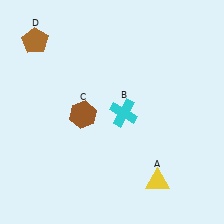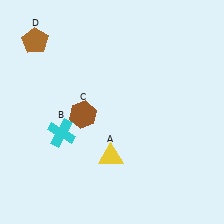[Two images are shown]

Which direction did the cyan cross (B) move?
The cyan cross (B) moved left.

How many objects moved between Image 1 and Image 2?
2 objects moved between the two images.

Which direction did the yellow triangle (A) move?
The yellow triangle (A) moved left.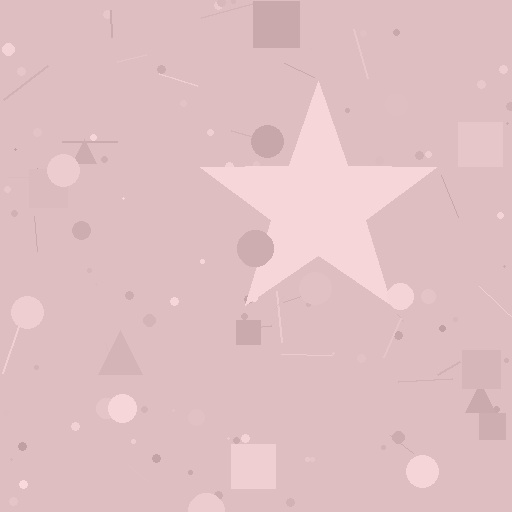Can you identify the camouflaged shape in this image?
The camouflaged shape is a star.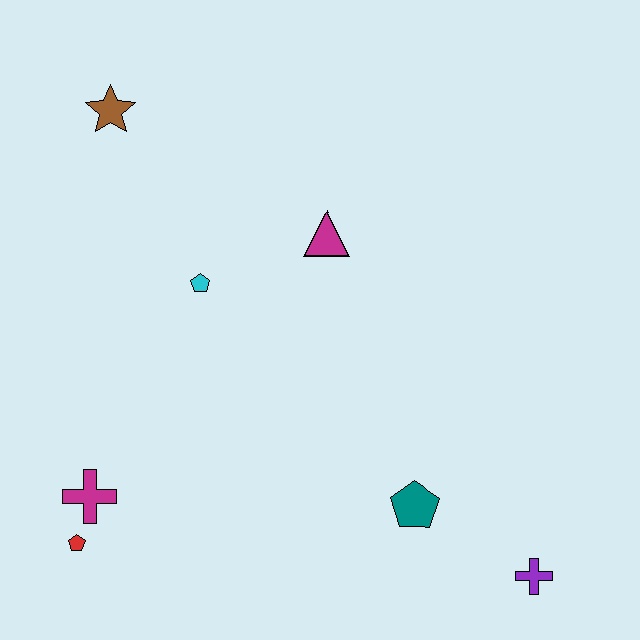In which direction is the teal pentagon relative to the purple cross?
The teal pentagon is to the left of the purple cross.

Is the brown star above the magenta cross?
Yes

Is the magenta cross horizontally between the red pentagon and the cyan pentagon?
Yes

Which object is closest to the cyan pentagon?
The magenta triangle is closest to the cyan pentagon.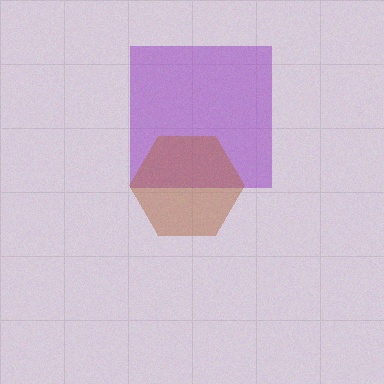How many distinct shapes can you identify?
There are 2 distinct shapes: a purple square, a brown hexagon.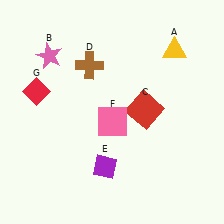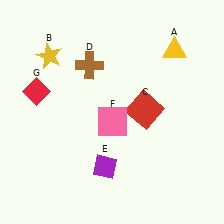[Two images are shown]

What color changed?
The star (B) changed from pink in Image 1 to yellow in Image 2.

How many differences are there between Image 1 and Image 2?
There is 1 difference between the two images.